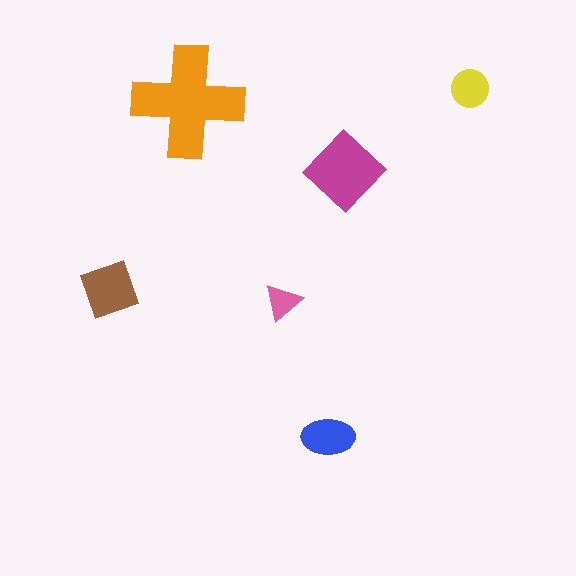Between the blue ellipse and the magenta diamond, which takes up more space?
The magenta diamond.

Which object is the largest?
The orange cross.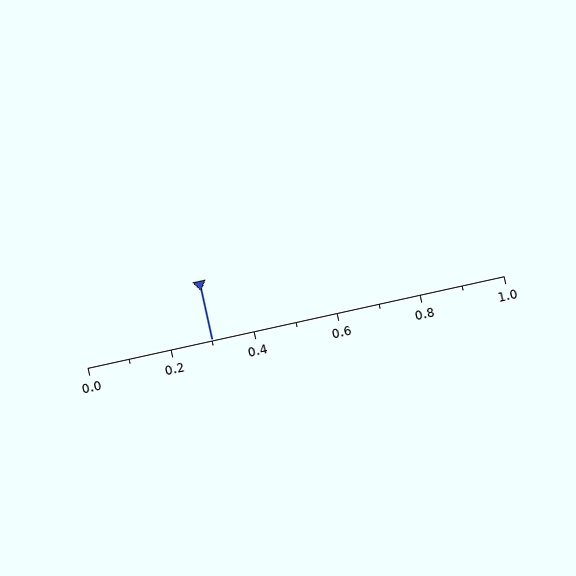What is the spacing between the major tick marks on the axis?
The major ticks are spaced 0.2 apart.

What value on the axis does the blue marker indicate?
The marker indicates approximately 0.3.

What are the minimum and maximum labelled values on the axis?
The axis runs from 0.0 to 1.0.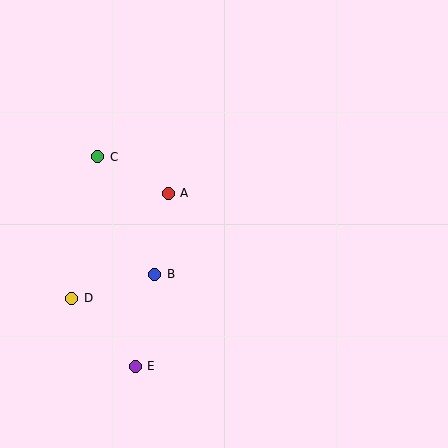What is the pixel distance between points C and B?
The distance between C and B is 131 pixels.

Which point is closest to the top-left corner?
Point C is closest to the top-left corner.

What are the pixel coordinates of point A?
Point A is at (168, 193).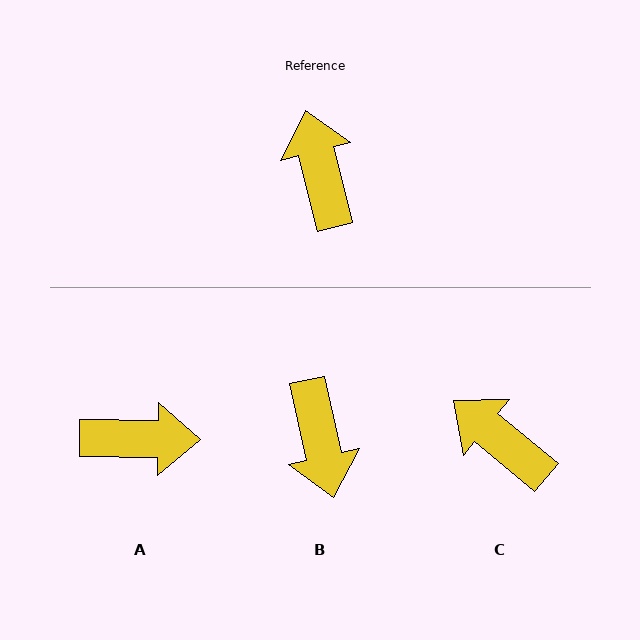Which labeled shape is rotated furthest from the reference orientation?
B, about 178 degrees away.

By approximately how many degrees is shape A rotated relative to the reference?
Approximately 105 degrees clockwise.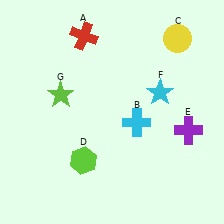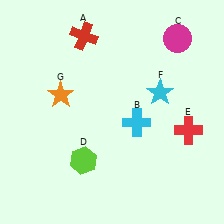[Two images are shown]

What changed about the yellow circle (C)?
In Image 1, C is yellow. In Image 2, it changed to magenta.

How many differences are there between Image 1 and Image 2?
There are 3 differences between the two images.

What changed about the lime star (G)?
In Image 1, G is lime. In Image 2, it changed to orange.